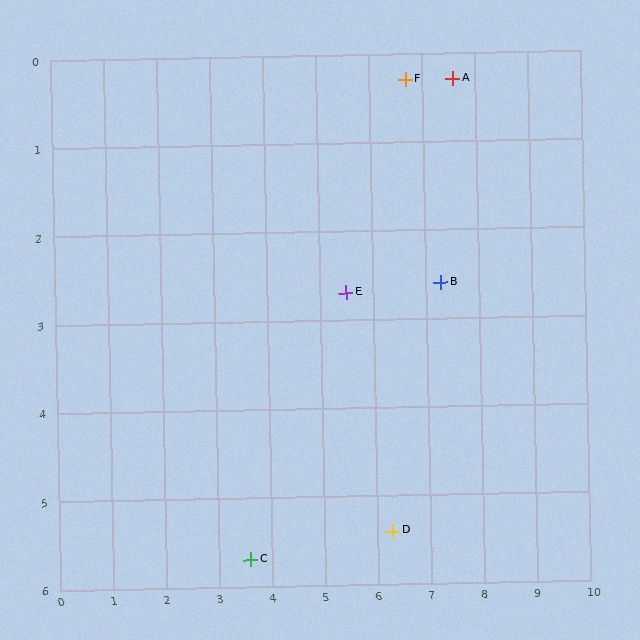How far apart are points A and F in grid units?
Points A and F are about 0.9 grid units apart.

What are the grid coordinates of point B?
Point B is at approximately (7.3, 2.6).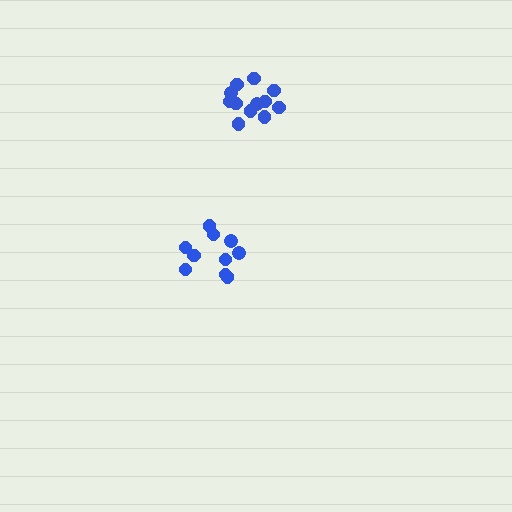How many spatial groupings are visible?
There are 2 spatial groupings.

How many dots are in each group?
Group 1: 10 dots, Group 2: 12 dots (22 total).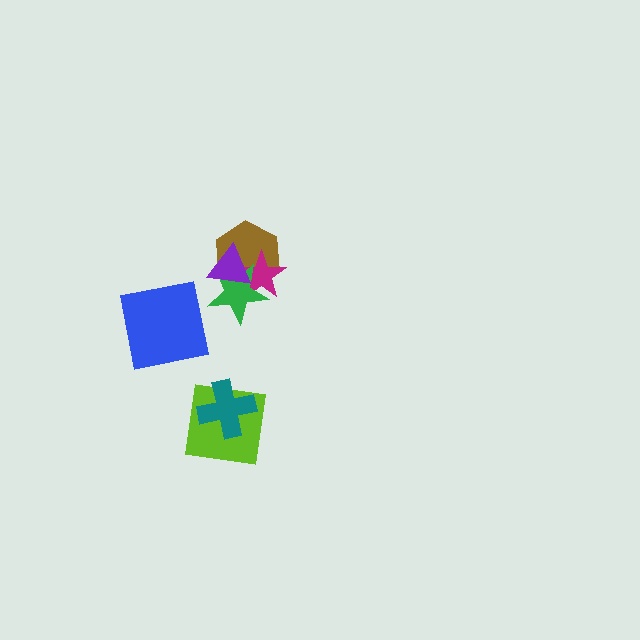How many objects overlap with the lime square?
1 object overlaps with the lime square.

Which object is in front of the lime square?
The teal cross is in front of the lime square.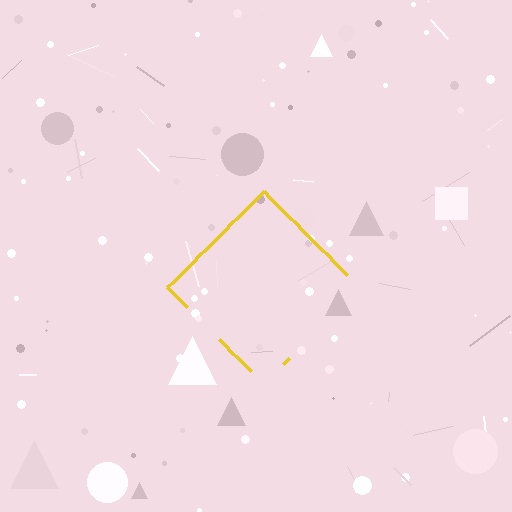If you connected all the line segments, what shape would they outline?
They would outline a diamond.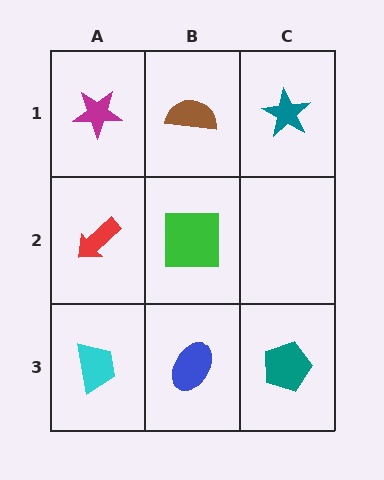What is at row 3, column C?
A teal pentagon.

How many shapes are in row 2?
2 shapes.